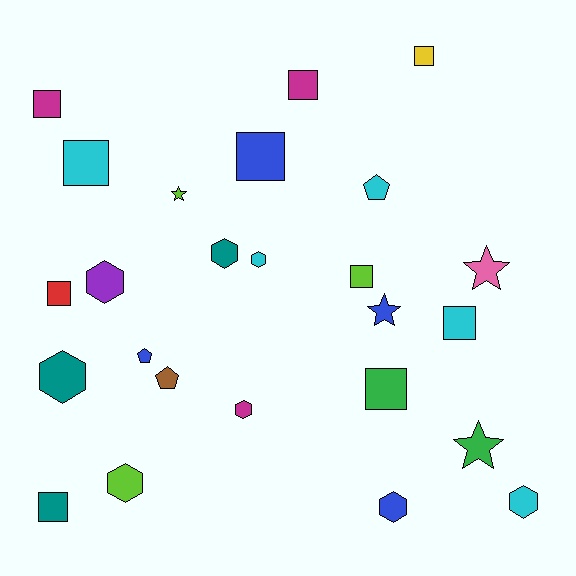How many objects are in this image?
There are 25 objects.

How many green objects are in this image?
There are 2 green objects.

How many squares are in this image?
There are 10 squares.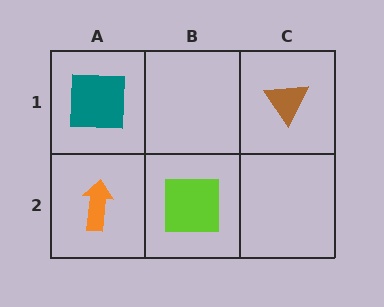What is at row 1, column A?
A teal square.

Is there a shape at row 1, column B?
No, that cell is empty.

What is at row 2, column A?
An orange arrow.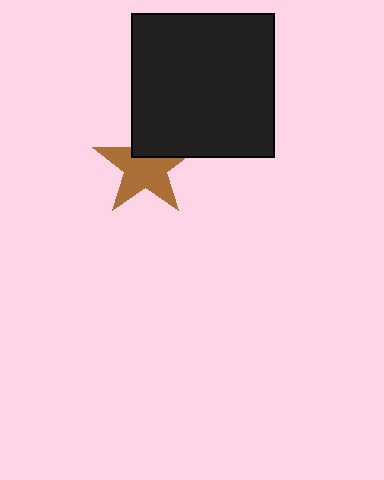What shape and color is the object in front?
The object in front is a black square.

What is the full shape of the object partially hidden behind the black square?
The partially hidden object is a brown star.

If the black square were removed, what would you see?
You would see the complete brown star.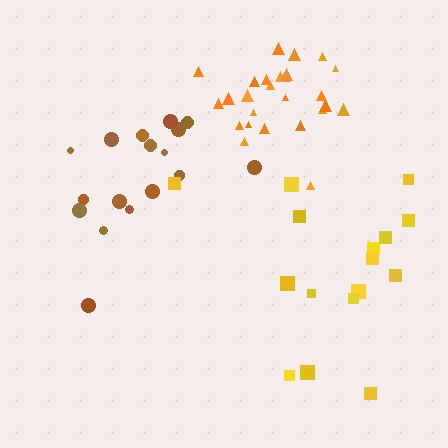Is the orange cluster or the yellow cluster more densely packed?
Orange.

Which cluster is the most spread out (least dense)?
Yellow.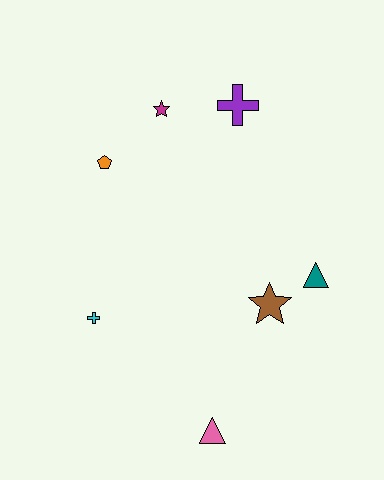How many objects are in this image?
There are 7 objects.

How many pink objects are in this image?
There is 1 pink object.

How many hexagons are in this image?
There are no hexagons.